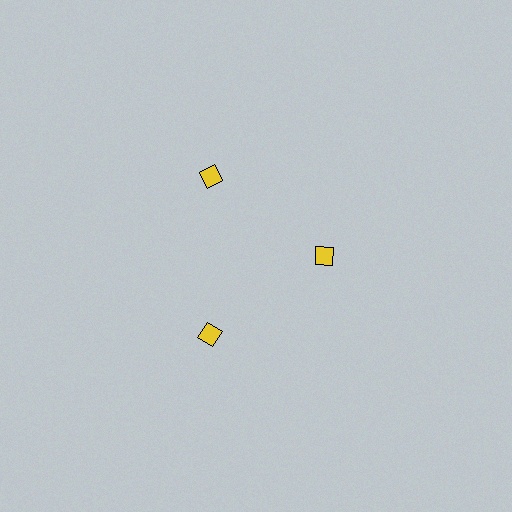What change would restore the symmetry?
The symmetry would be restored by moving it outward, back onto the ring so that all 3 diamonds sit at equal angles and equal distance from the center.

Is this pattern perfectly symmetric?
No. The 3 yellow diamonds are arranged in a ring, but one element near the 3 o'clock position is pulled inward toward the center, breaking the 3-fold rotational symmetry.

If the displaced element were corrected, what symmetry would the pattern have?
It would have 3-fold rotational symmetry — the pattern would map onto itself every 120 degrees.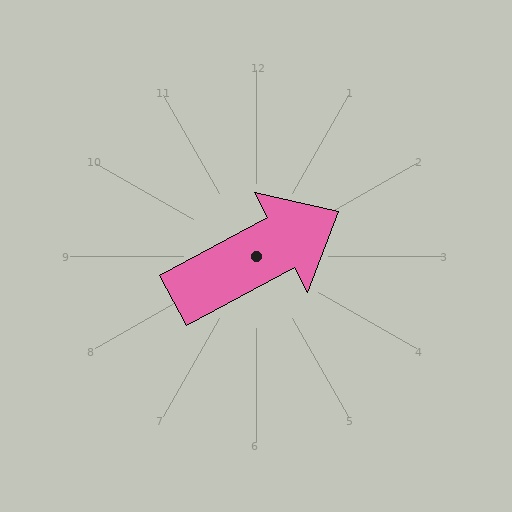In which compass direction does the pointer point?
Northeast.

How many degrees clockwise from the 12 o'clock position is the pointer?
Approximately 62 degrees.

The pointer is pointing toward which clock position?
Roughly 2 o'clock.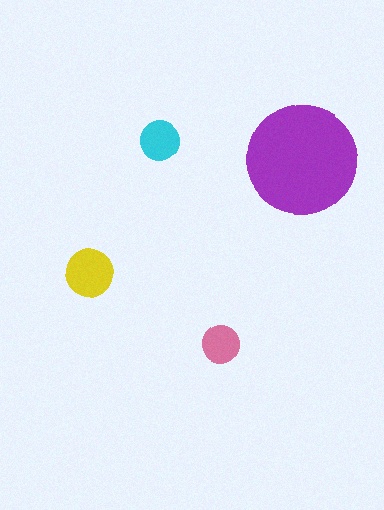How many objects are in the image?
There are 4 objects in the image.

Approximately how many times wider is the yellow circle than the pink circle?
About 1.5 times wider.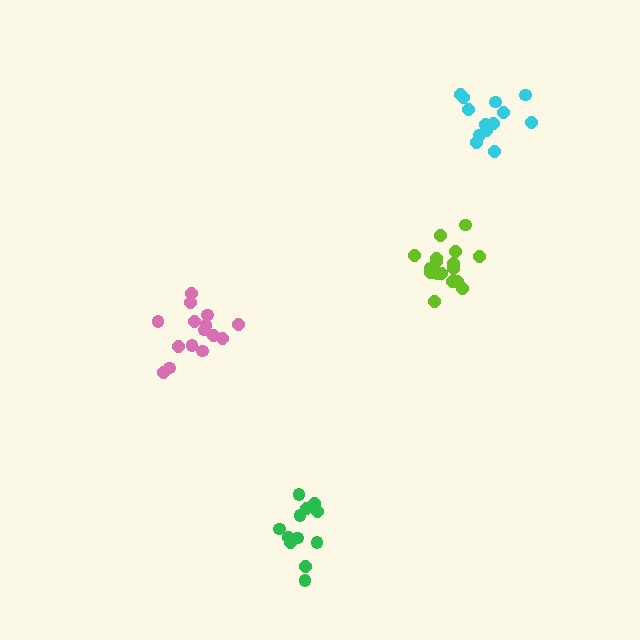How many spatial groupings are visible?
There are 4 spatial groupings.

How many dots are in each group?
Group 1: 17 dots, Group 2: 13 dots, Group 3: 15 dots, Group 4: 13 dots (58 total).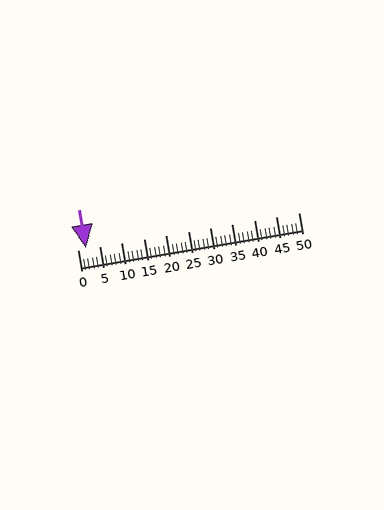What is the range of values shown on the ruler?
The ruler shows values from 0 to 50.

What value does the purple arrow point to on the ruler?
The purple arrow points to approximately 2.